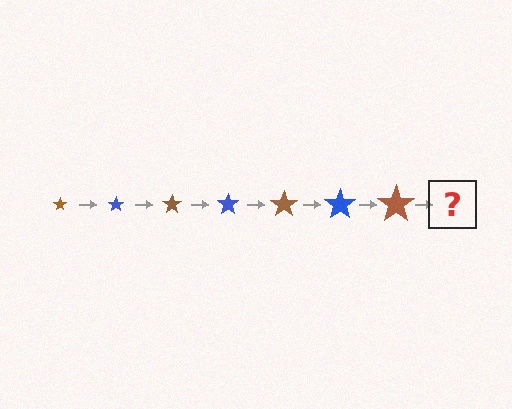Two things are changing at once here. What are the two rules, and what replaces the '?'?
The two rules are that the star grows larger each step and the color cycles through brown and blue. The '?' should be a blue star, larger than the previous one.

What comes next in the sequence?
The next element should be a blue star, larger than the previous one.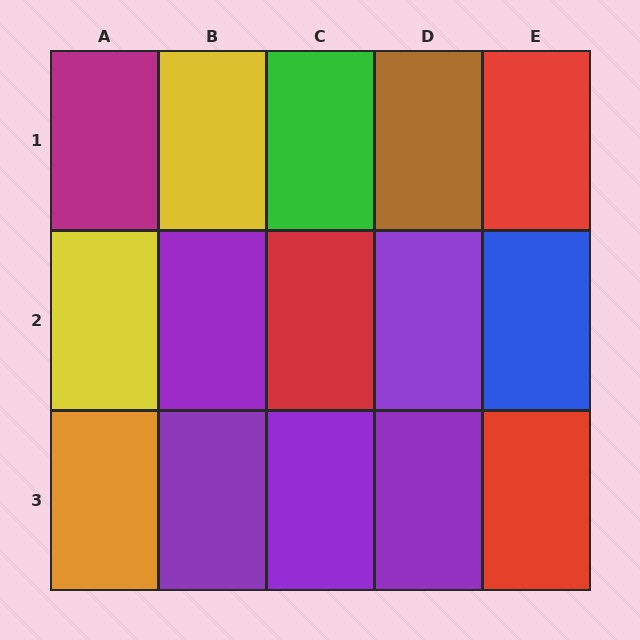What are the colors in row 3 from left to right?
Orange, purple, purple, purple, red.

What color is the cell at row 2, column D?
Purple.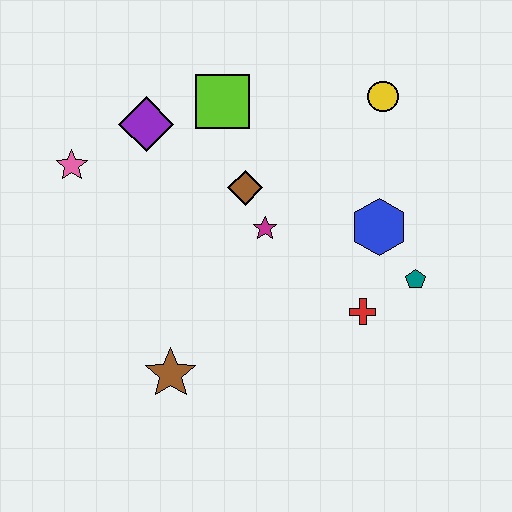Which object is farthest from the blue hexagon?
The pink star is farthest from the blue hexagon.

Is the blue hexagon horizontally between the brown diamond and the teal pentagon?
Yes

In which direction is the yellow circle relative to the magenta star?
The yellow circle is above the magenta star.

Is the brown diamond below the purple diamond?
Yes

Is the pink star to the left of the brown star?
Yes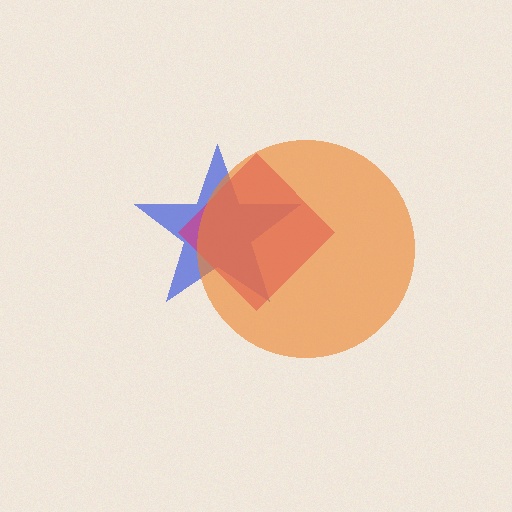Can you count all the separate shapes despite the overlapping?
Yes, there are 3 separate shapes.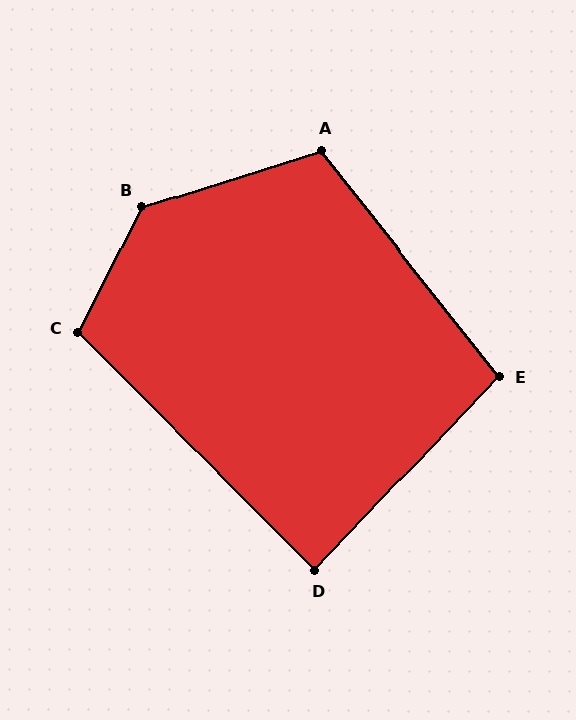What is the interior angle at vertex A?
Approximately 111 degrees (obtuse).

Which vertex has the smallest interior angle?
D, at approximately 88 degrees.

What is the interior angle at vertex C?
Approximately 108 degrees (obtuse).